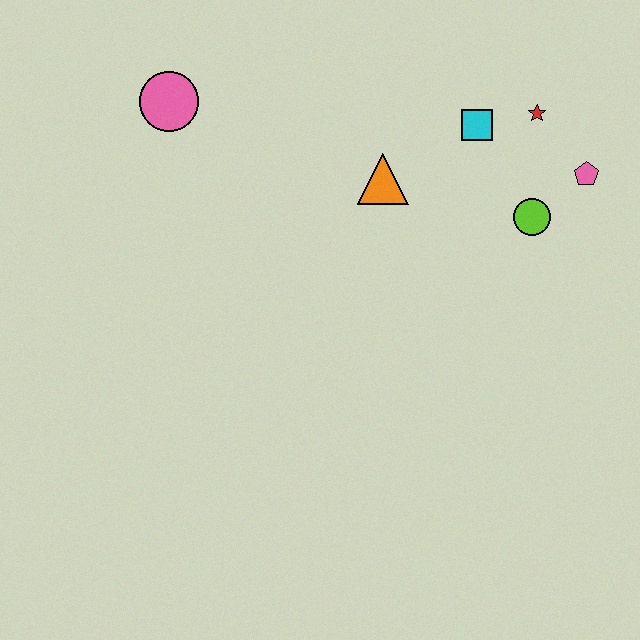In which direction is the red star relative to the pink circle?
The red star is to the right of the pink circle.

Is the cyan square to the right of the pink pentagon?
No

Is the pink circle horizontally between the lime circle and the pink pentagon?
No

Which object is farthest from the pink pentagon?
The pink circle is farthest from the pink pentagon.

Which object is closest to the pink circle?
The orange triangle is closest to the pink circle.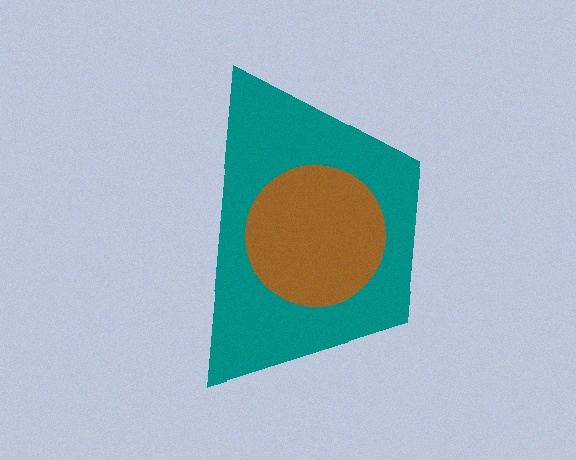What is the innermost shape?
The brown circle.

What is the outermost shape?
The teal trapezoid.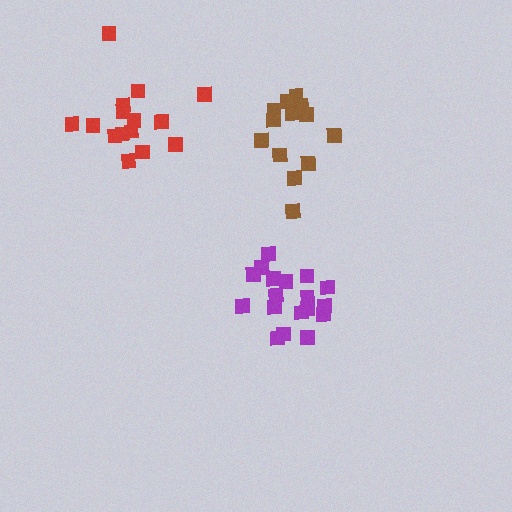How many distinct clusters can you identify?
There are 3 distinct clusters.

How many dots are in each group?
Group 1: 18 dots, Group 2: 15 dots, Group 3: 13 dots (46 total).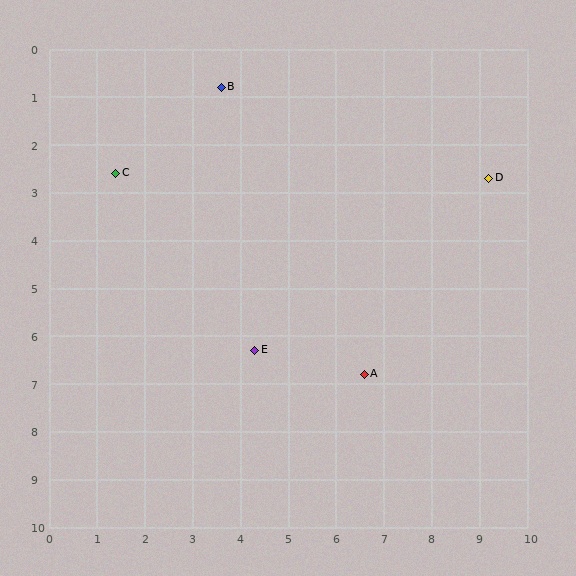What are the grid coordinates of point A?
Point A is at approximately (6.6, 6.8).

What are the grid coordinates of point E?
Point E is at approximately (4.3, 6.3).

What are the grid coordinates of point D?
Point D is at approximately (9.2, 2.7).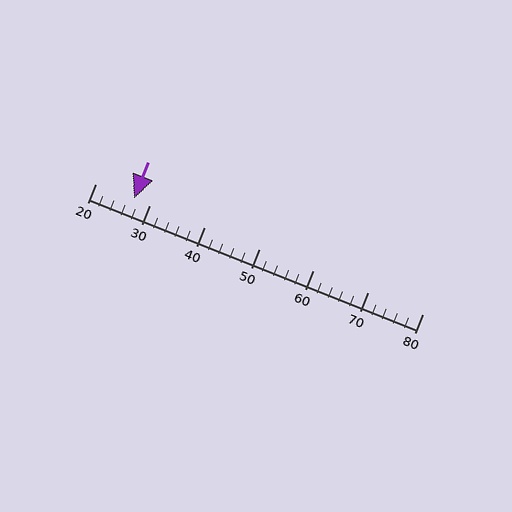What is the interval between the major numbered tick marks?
The major tick marks are spaced 10 units apart.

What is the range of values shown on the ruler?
The ruler shows values from 20 to 80.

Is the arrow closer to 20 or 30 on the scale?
The arrow is closer to 30.